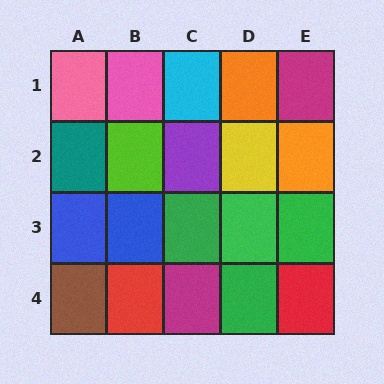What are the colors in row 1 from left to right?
Pink, pink, cyan, orange, magenta.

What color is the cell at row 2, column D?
Yellow.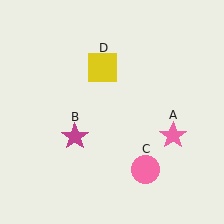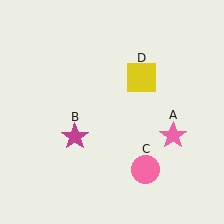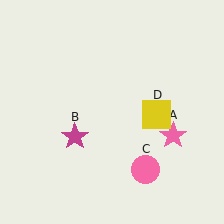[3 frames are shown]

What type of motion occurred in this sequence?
The yellow square (object D) rotated clockwise around the center of the scene.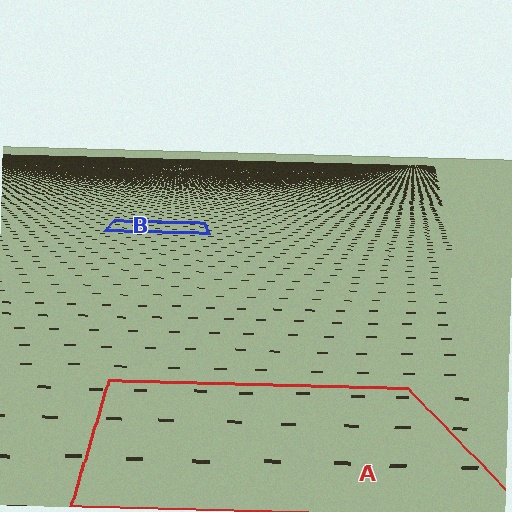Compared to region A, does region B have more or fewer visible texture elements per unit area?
Region B has more texture elements per unit area — they are packed more densely because it is farther away.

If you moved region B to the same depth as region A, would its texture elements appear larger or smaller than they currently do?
They would appear larger. At a closer depth, the same texture elements are projected at a bigger on-screen size.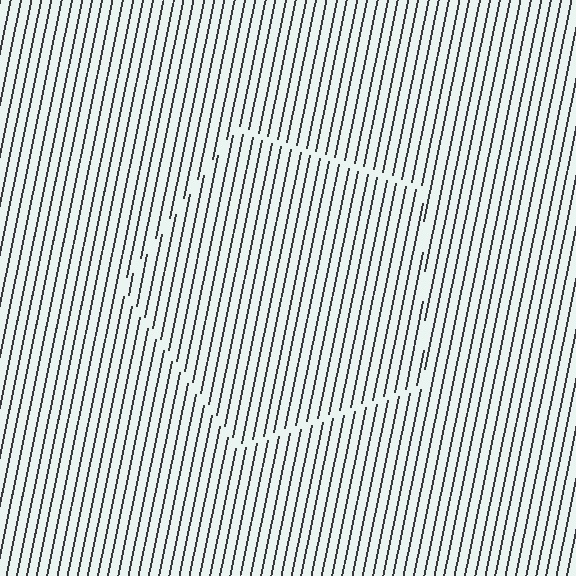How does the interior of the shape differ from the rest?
The interior of the shape contains the same grating, shifted by half a period — the contour is defined by the phase discontinuity where line-ends from the inner and outer gratings abut.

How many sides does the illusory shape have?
5 sides — the line-ends trace a pentagon.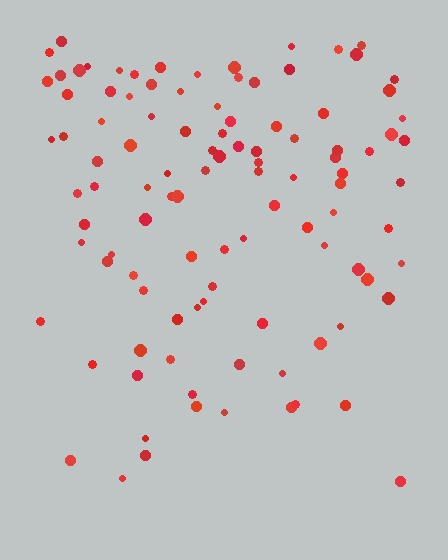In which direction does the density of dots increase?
From bottom to top, with the top side densest.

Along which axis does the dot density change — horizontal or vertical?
Vertical.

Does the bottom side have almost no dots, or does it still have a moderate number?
Still a moderate number, just noticeably fewer than the top.